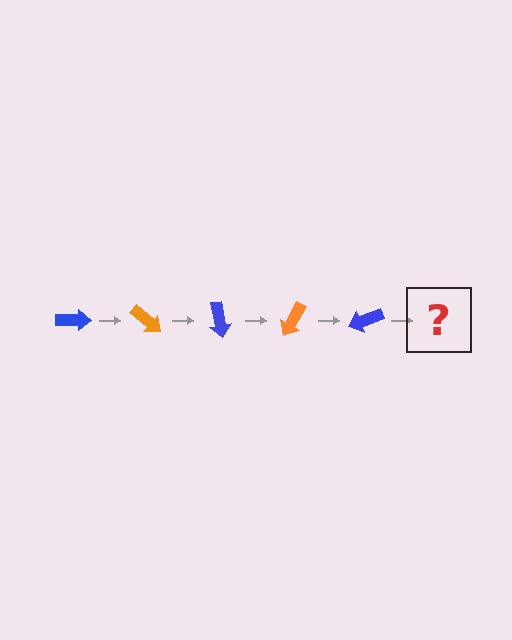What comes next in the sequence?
The next element should be an orange arrow, rotated 200 degrees from the start.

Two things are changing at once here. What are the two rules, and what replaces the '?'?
The two rules are that it rotates 40 degrees each step and the color cycles through blue and orange. The '?' should be an orange arrow, rotated 200 degrees from the start.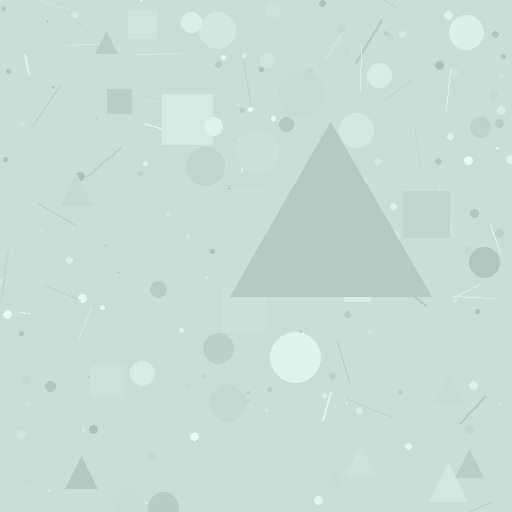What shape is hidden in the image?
A triangle is hidden in the image.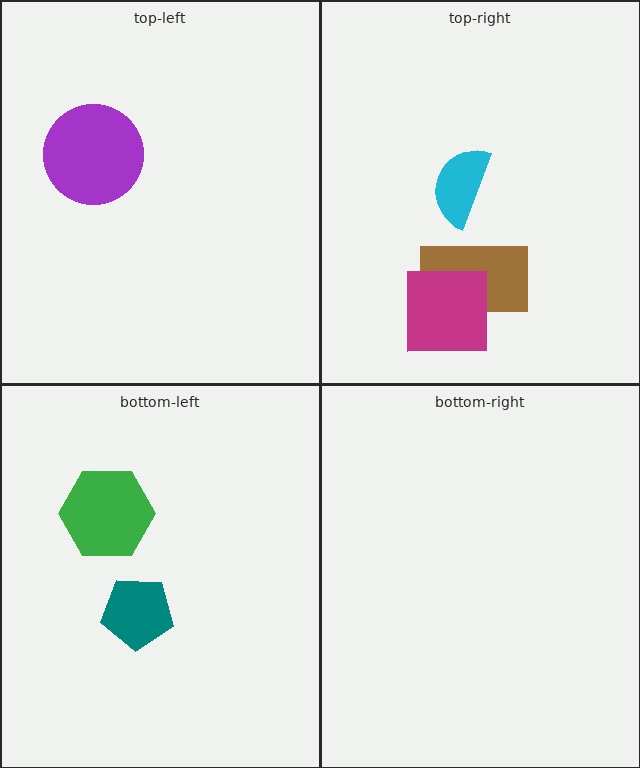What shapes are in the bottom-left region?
The green hexagon, the teal pentagon.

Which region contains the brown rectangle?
The top-right region.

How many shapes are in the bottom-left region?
2.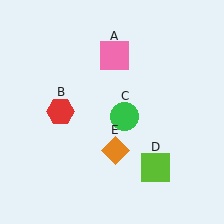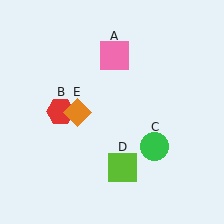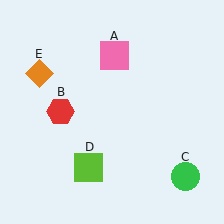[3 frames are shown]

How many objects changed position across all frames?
3 objects changed position: green circle (object C), lime square (object D), orange diamond (object E).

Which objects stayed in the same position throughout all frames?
Pink square (object A) and red hexagon (object B) remained stationary.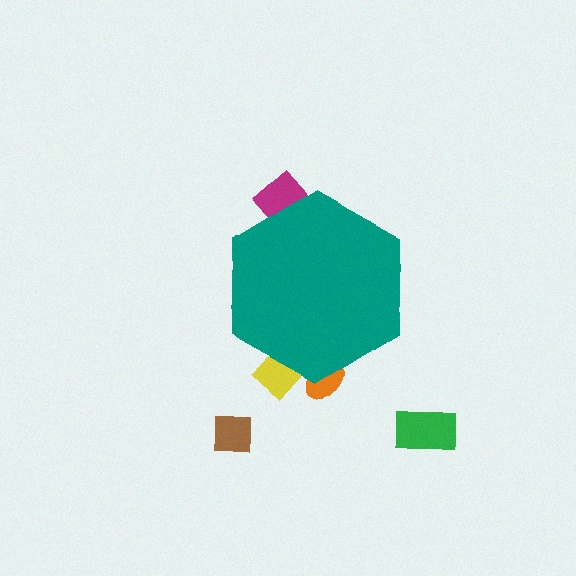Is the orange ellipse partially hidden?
Yes, the orange ellipse is partially hidden behind the teal hexagon.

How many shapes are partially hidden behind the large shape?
3 shapes are partially hidden.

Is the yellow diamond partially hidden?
Yes, the yellow diamond is partially hidden behind the teal hexagon.